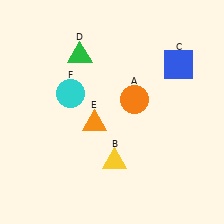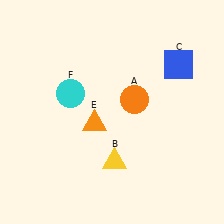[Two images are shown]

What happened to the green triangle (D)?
The green triangle (D) was removed in Image 2. It was in the top-left area of Image 1.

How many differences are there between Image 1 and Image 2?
There is 1 difference between the two images.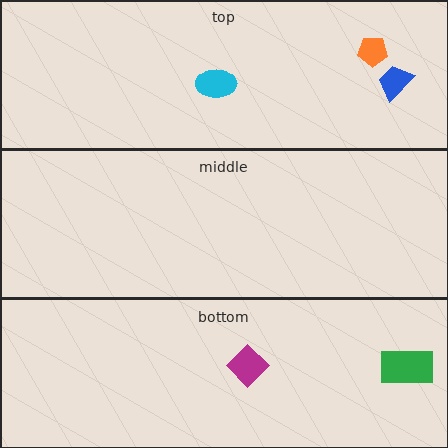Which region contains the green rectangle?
The bottom region.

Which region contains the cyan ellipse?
The top region.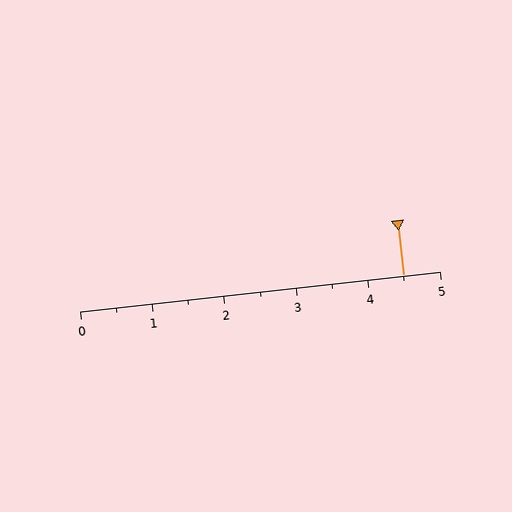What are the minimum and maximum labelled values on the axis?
The axis runs from 0 to 5.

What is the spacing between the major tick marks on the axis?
The major ticks are spaced 1 apart.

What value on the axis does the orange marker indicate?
The marker indicates approximately 4.5.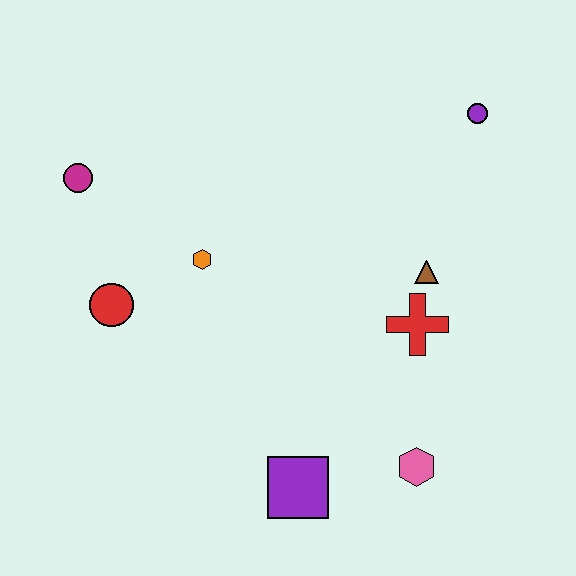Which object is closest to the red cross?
The brown triangle is closest to the red cross.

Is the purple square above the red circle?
No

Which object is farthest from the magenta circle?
The pink hexagon is farthest from the magenta circle.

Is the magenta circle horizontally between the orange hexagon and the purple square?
No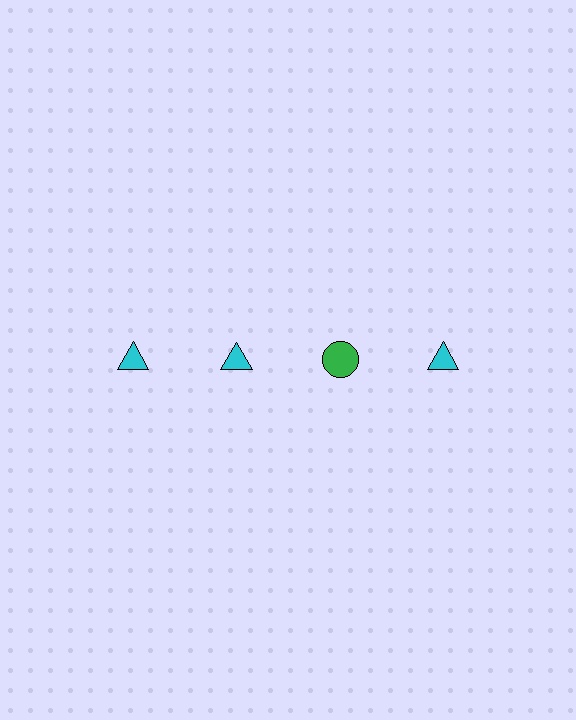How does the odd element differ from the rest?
It differs in both color (green instead of cyan) and shape (circle instead of triangle).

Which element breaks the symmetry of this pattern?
The green circle in the top row, center column breaks the symmetry. All other shapes are cyan triangles.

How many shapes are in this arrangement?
There are 4 shapes arranged in a grid pattern.